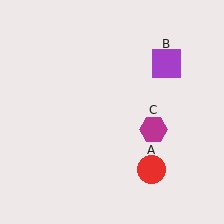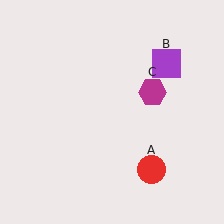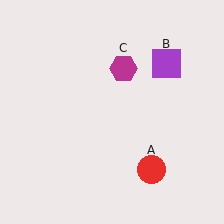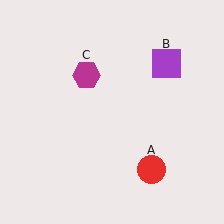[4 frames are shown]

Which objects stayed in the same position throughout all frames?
Red circle (object A) and purple square (object B) remained stationary.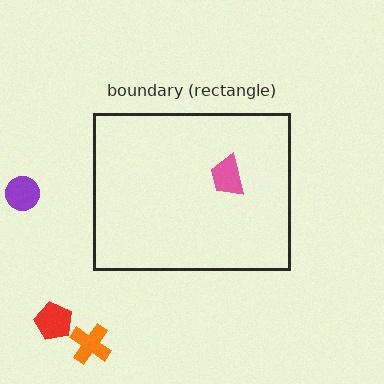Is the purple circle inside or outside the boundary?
Outside.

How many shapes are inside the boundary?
1 inside, 3 outside.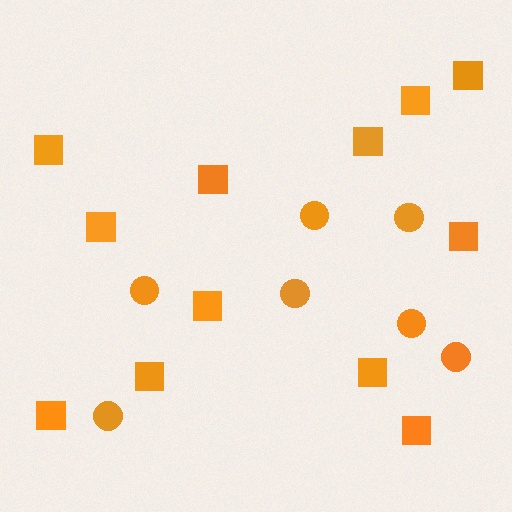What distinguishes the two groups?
There are 2 groups: one group of squares (12) and one group of circles (7).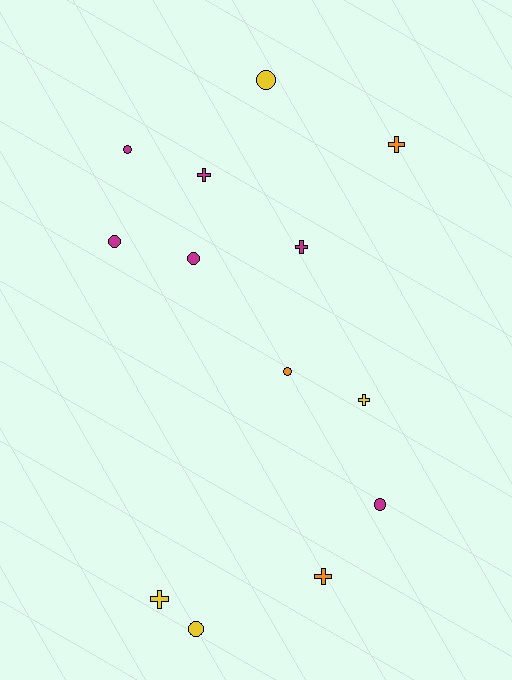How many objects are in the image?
There are 13 objects.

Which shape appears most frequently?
Circle, with 7 objects.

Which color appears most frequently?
Magenta, with 6 objects.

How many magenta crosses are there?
There are 2 magenta crosses.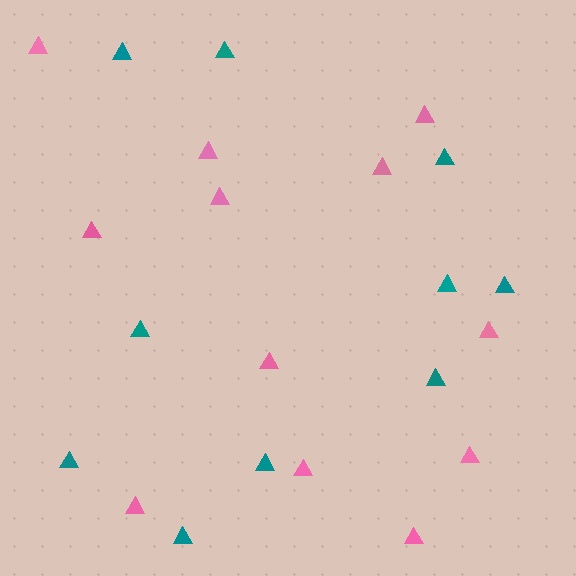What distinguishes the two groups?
There are 2 groups: one group of teal triangles (10) and one group of pink triangles (12).